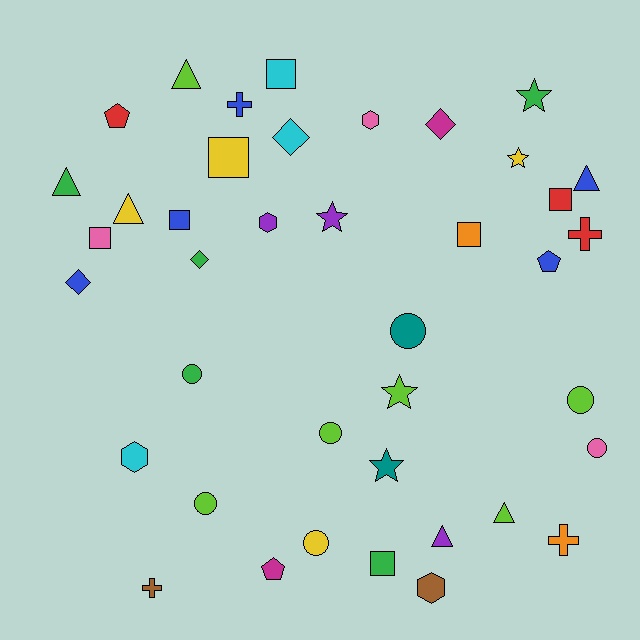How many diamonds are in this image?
There are 4 diamonds.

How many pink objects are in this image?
There are 3 pink objects.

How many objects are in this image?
There are 40 objects.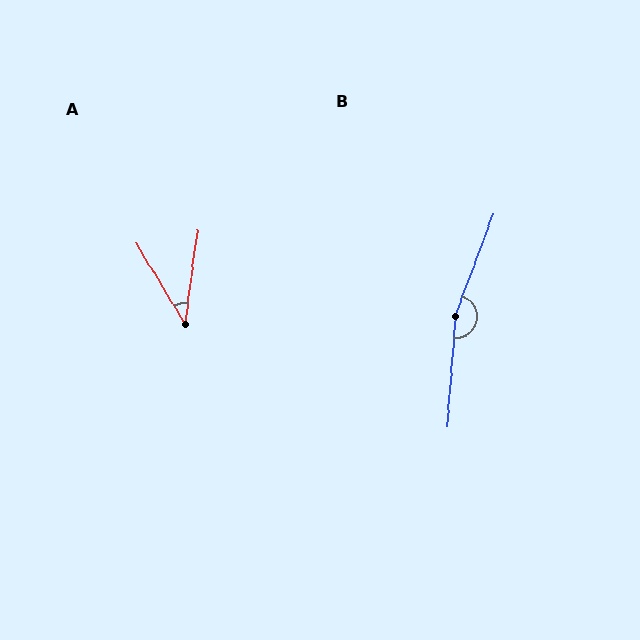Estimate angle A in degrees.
Approximately 39 degrees.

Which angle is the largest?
B, at approximately 164 degrees.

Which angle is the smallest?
A, at approximately 39 degrees.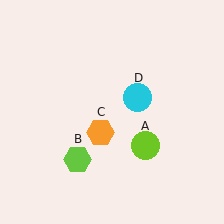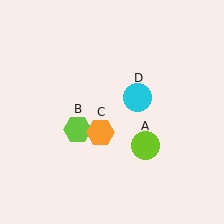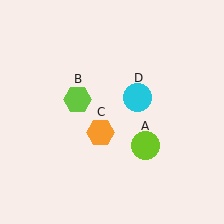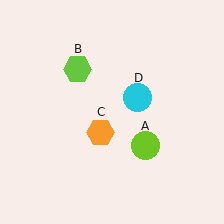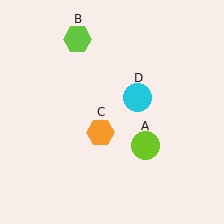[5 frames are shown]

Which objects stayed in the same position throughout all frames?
Lime circle (object A) and orange hexagon (object C) and cyan circle (object D) remained stationary.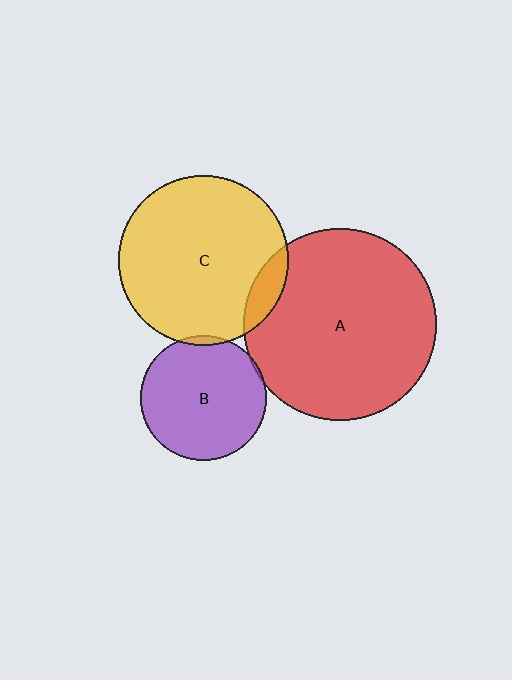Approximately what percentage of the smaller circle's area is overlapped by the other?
Approximately 10%.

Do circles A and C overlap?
Yes.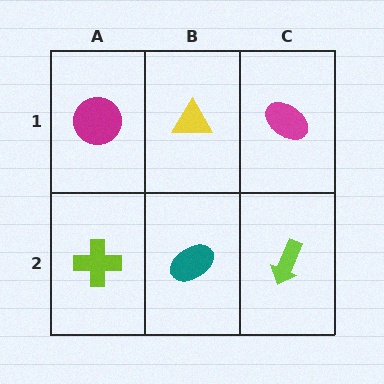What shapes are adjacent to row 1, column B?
A teal ellipse (row 2, column B), a magenta circle (row 1, column A), a magenta ellipse (row 1, column C).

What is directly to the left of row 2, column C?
A teal ellipse.